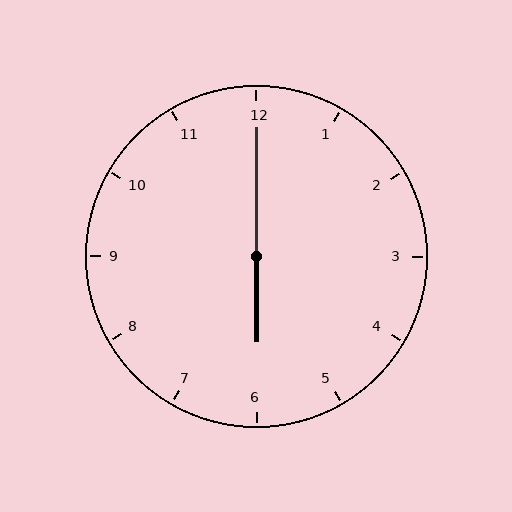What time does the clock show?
6:00.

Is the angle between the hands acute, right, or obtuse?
It is obtuse.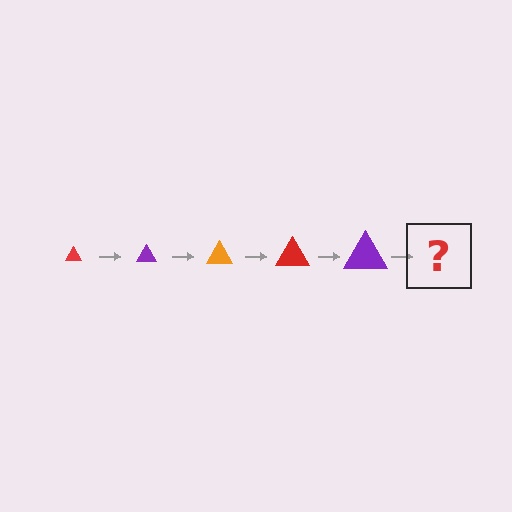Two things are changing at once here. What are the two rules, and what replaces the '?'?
The two rules are that the triangle grows larger each step and the color cycles through red, purple, and orange. The '?' should be an orange triangle, larger than the previous one.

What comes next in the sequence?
The next element should be an orange triangle, larger than the previous one.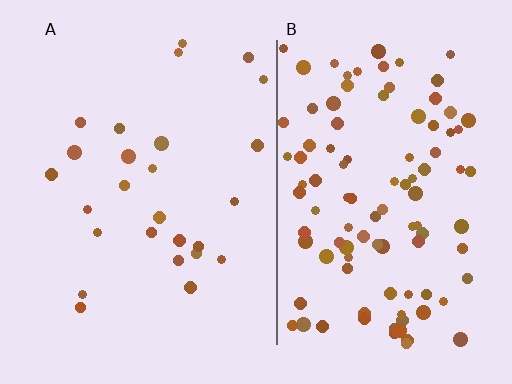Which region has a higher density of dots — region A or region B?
B (the right).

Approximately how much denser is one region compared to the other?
Approximately 4.0× — region B over region A.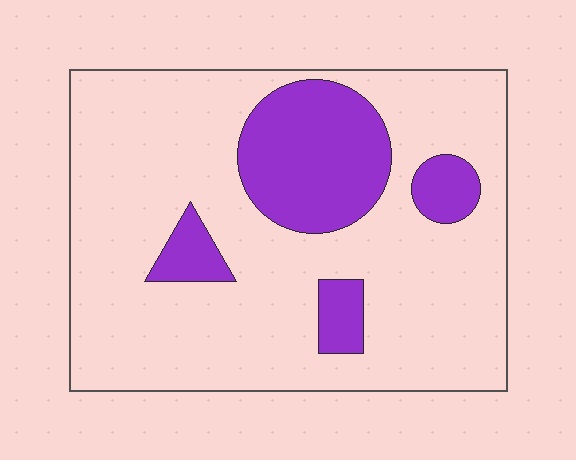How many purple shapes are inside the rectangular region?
4.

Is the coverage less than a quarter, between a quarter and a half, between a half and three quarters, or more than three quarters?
Less than a quarter.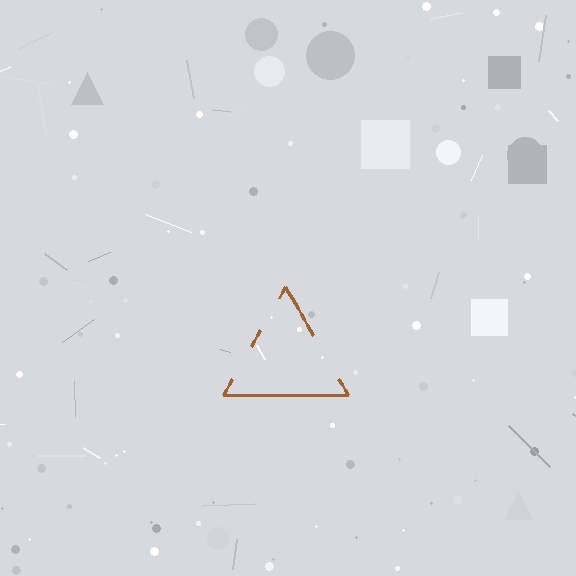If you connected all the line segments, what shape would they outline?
They would outline a triangle.